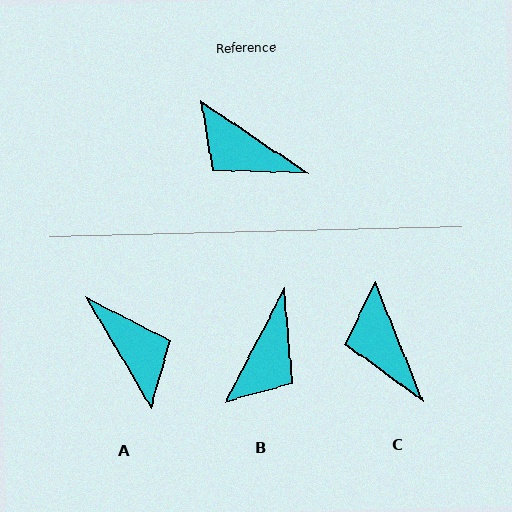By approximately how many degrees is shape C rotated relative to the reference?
Approximately 34 degrees clockwise.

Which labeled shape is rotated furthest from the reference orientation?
A, about 154 degrees away.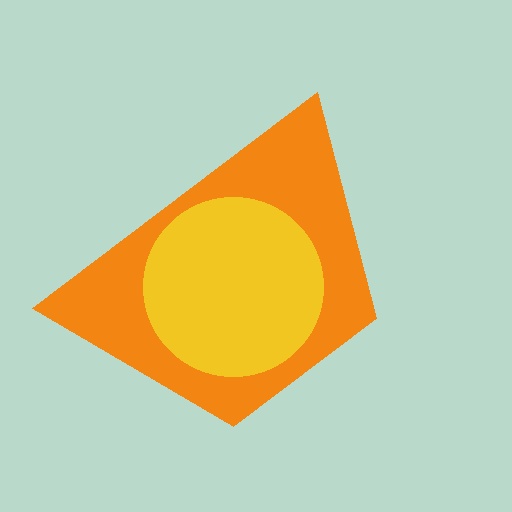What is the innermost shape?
The yellow circle.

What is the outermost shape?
The orange trapezoid.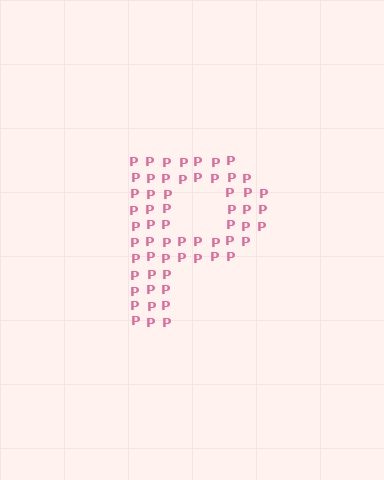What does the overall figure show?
The overall figure shows the letter P.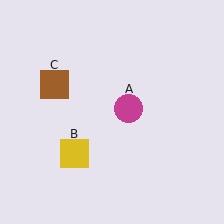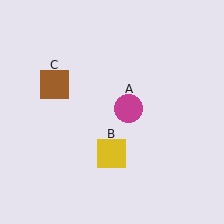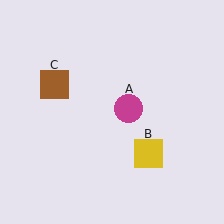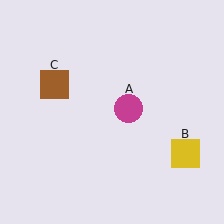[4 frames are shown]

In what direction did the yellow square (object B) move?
The yellow square (object B) moved right.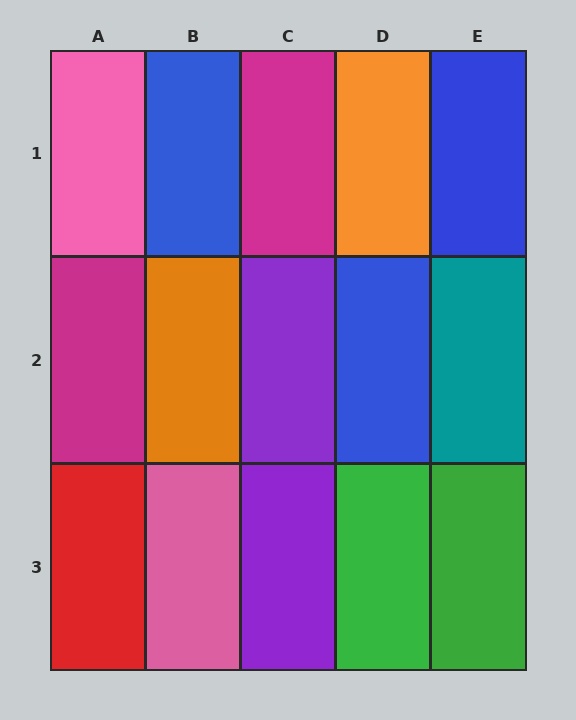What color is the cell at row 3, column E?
Green.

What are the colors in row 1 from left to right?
Pink, blue, magenta, orange, blue.